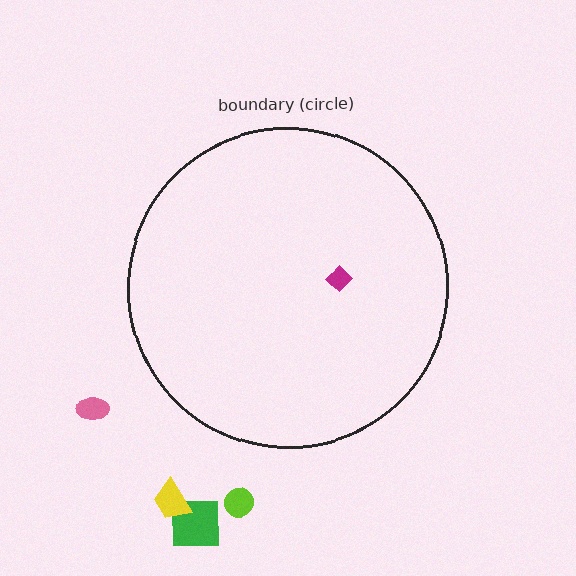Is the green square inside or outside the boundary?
Outside.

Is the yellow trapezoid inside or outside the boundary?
Outside.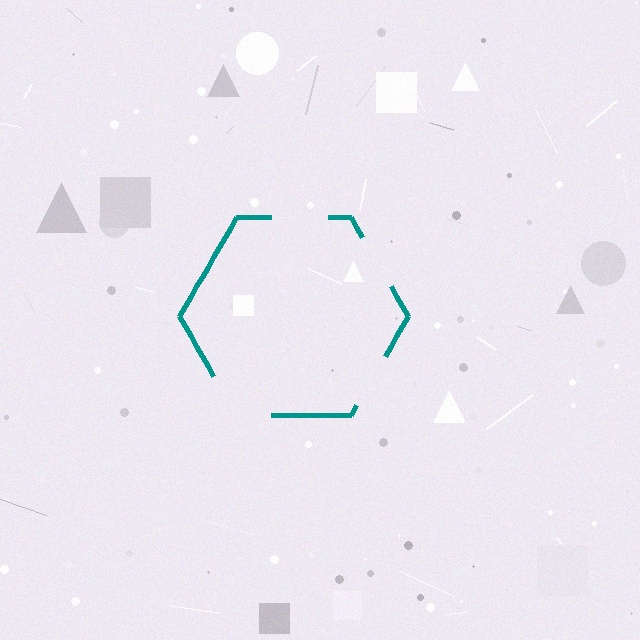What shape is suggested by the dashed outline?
The dashed outline suggests a hexagon.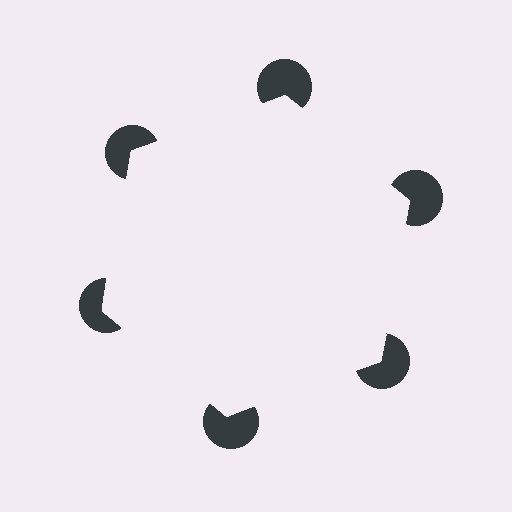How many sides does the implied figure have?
6 sides.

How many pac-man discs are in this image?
There are 6 — one at each vertex of the illusory hexagon.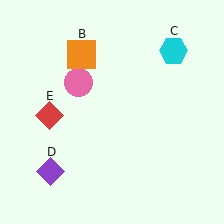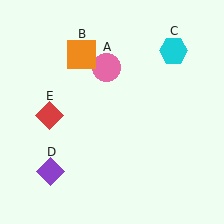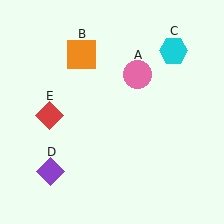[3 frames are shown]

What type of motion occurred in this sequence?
The pink circle (object A) rotated clockwise around the center of the scene.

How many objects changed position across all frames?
1 object changed position: pink circle (object A).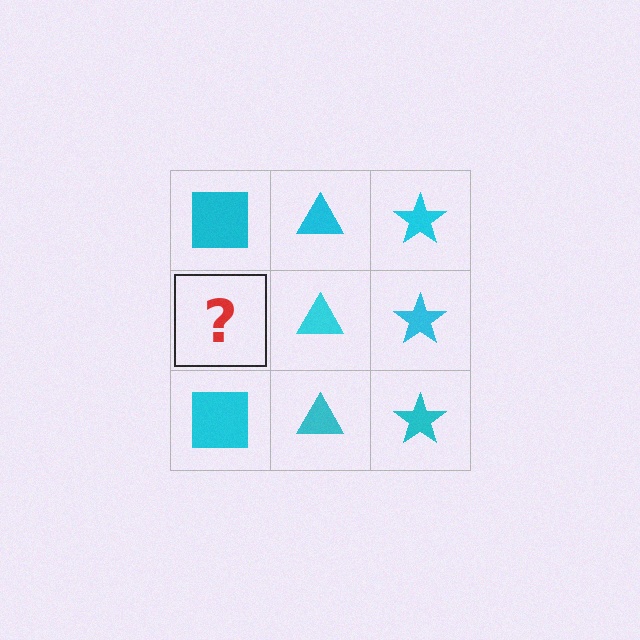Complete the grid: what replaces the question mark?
The question mark should be replaced with a cyan square.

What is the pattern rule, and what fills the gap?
The rule is that each column has a consistent shape. The gap should be filled with a cyan square.